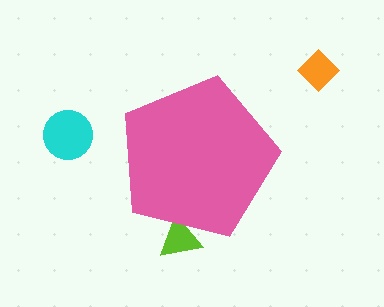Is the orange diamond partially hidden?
No, the orange diamond is fully visible.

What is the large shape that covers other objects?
A pink pentagon.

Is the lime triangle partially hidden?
Yes, the lime triangle is partially hidden behind the pink pentagon.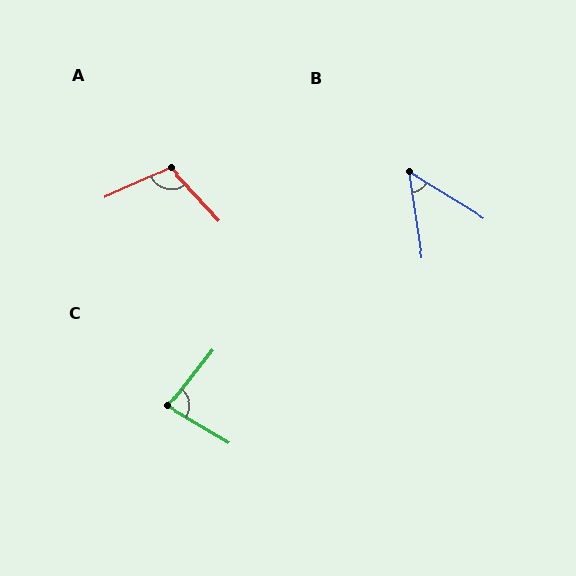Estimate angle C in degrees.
Approximately 82 degrees.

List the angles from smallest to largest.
B (49°), C (82°), A (108°).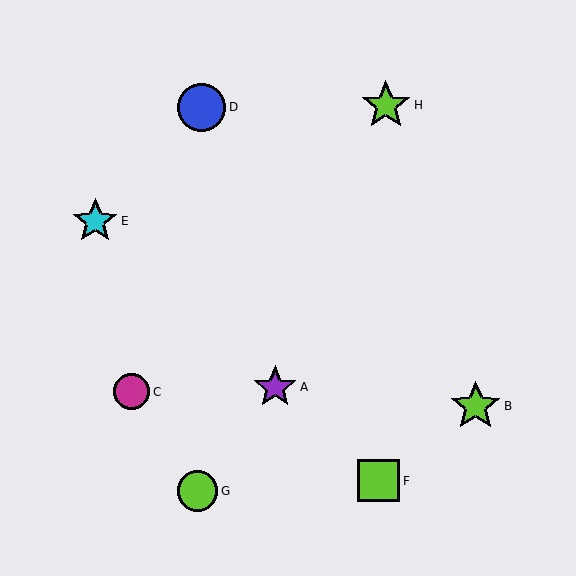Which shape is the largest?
The lime star (labeled H) is the largest.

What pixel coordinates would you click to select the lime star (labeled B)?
Click at (476, 406) to select the lime star B.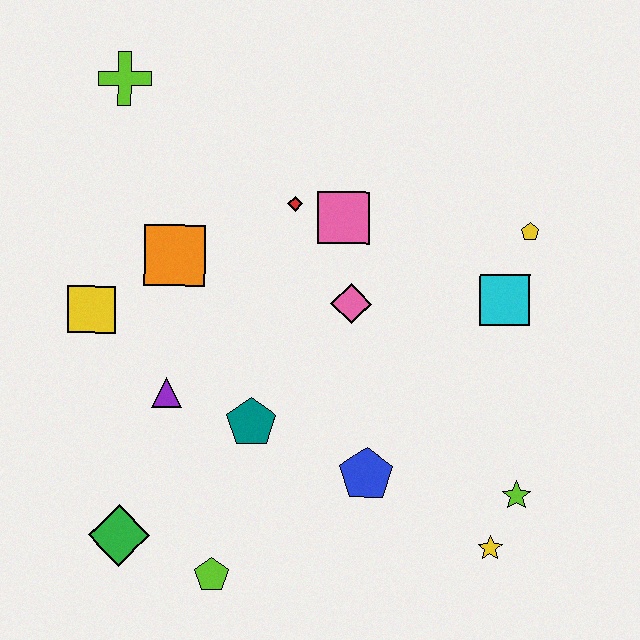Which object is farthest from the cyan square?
The green diamond is farthest from the cyan square.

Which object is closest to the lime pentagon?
The green diamond is closest to the lime pentagon.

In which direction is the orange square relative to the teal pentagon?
The orange square is above the teal pentagon.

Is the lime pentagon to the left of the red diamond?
Yes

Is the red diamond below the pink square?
No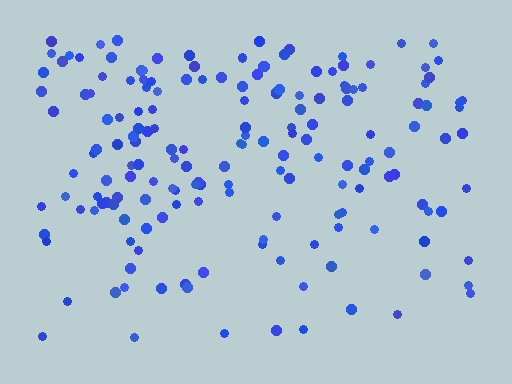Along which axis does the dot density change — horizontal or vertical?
Vertical.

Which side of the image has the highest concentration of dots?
The top.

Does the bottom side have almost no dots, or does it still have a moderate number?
Still a moderate number, just noticeably fewer than the top.